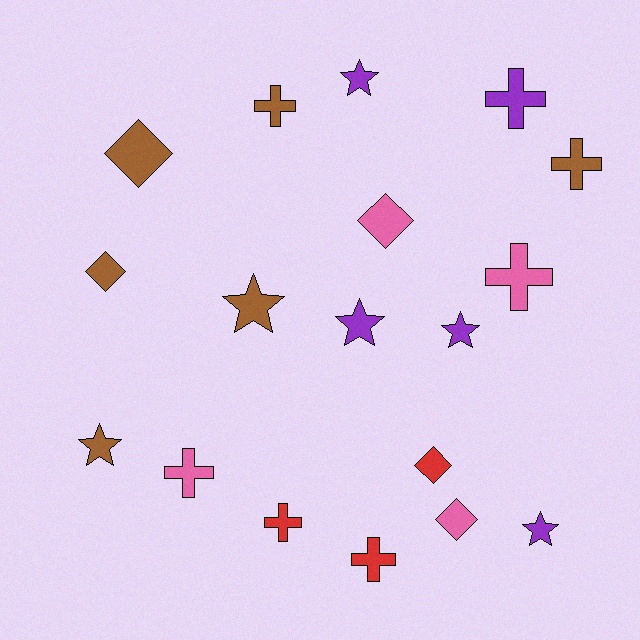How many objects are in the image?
There are 18 objects.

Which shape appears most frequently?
Cross, with 7 objects.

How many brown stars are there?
There are 2 brown stars.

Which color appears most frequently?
Brown, with 6 objects.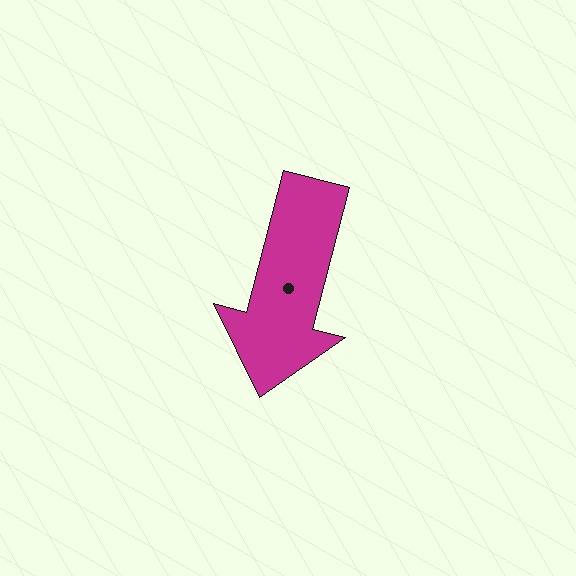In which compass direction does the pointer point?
South.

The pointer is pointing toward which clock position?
Roughly 6 o'clock.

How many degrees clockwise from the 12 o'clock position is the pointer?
Approximately 194 degrees.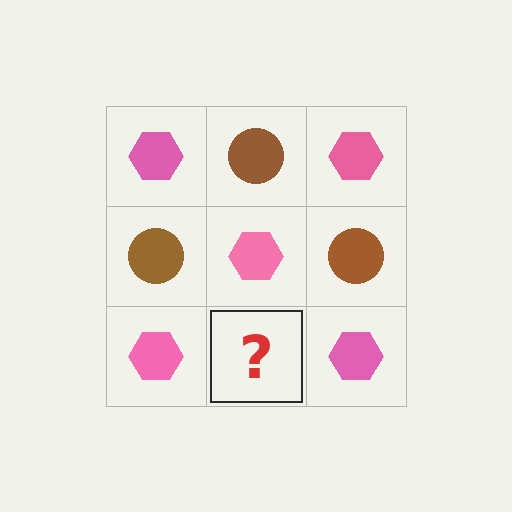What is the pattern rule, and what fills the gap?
The rule is that it alternates pink hexagon and brown circle in a checkerboard pattern. The gap should be filled with a brown circle.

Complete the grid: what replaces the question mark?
The question mark should be replaced with a brown circle.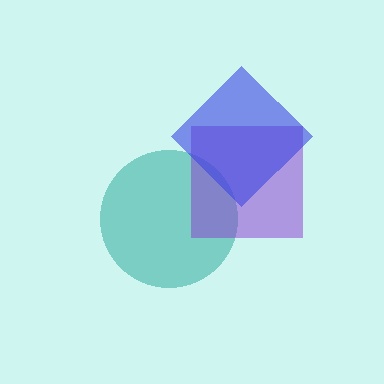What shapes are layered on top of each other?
The layered shapes are: a teal circle, a purple square, a blue diamond.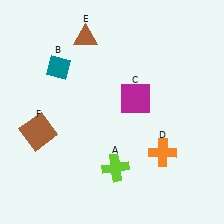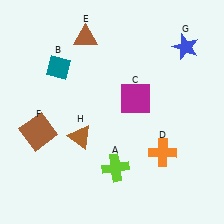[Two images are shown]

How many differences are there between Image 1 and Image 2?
There are 2 differences between the two images.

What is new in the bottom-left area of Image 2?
A brown triangle (H) was added in the bottom-left area of Image 2.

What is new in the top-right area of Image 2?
A blue star (G) was added in the top-right area of Image 2.